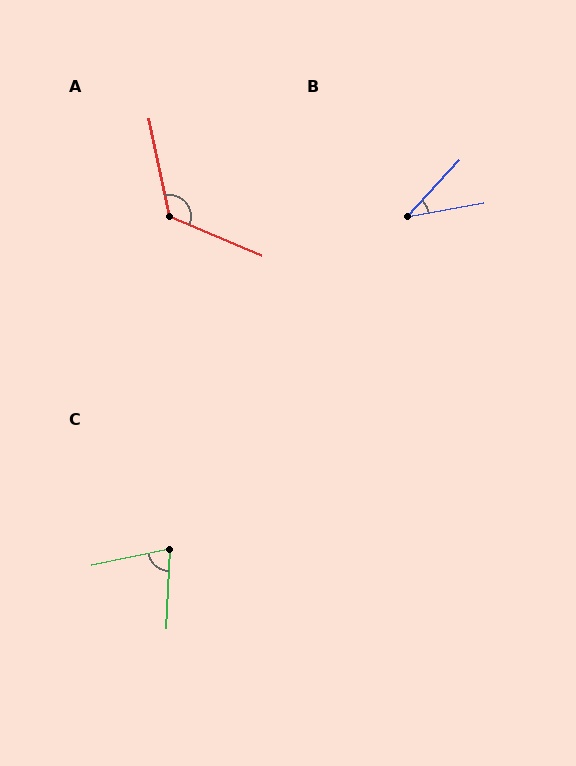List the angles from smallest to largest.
B (37°), C (75°), A (125°).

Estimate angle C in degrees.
Approximately 75 degrees.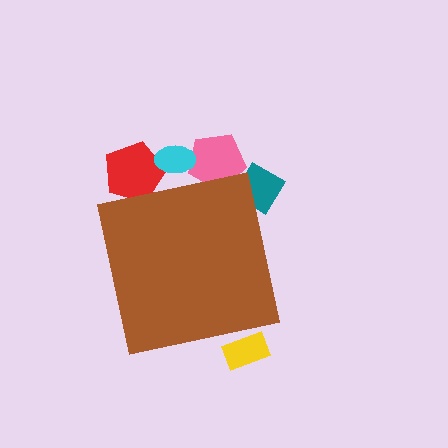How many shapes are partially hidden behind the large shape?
5 shapes are partially hidden.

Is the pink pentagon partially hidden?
Yes, the pink pentagon is partially hidden behind the brown square.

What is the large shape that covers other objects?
A brown square.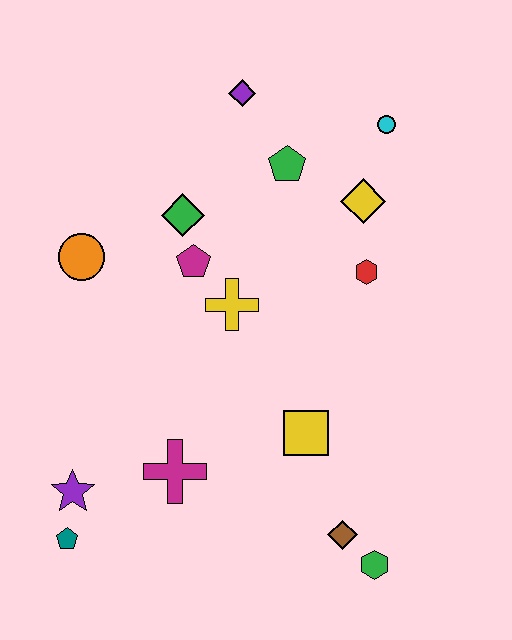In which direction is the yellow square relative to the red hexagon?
The yellow square is below the red hexagon.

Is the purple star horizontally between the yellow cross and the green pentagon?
No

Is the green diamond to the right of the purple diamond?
No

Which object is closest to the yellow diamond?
The red hexagon is closest to the yellow diamond.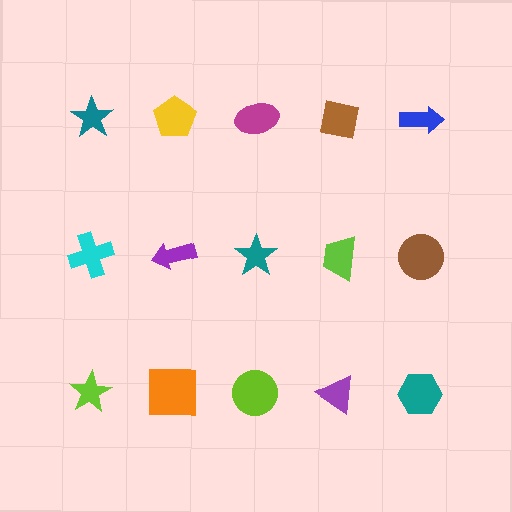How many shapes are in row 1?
5 shapes.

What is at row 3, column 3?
A lime circle.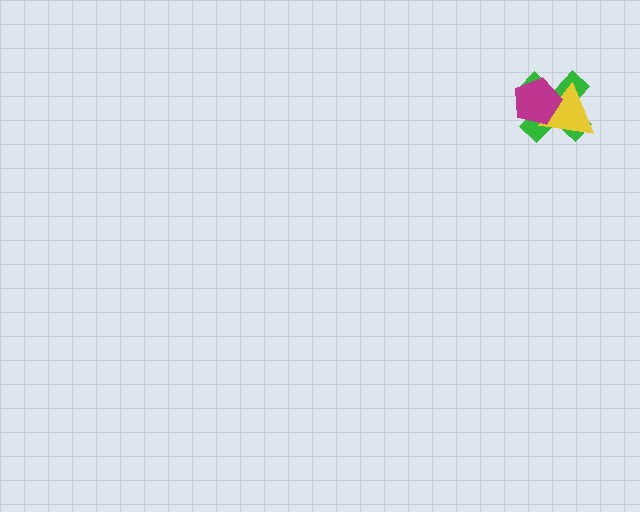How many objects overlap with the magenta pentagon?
2 objects overlap with the magenta pentagon.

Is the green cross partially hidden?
Yes, it is partially covered by another shape.